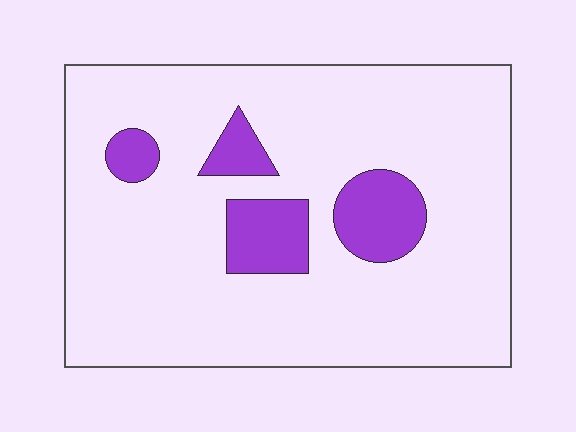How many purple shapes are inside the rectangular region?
4.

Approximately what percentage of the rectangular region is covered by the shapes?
Approximately 15%.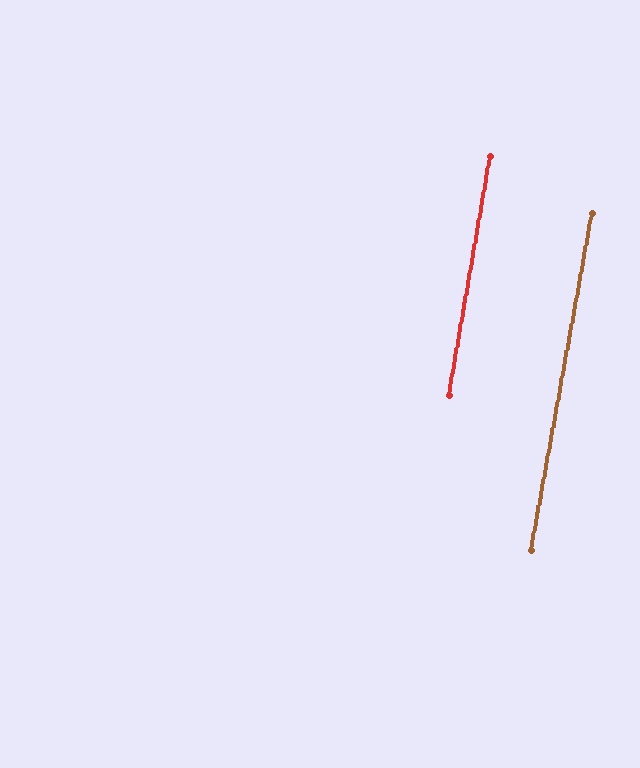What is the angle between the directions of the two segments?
Approximately 1 degree.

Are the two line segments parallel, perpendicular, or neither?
Parallel — their directions differ by only 0.6°.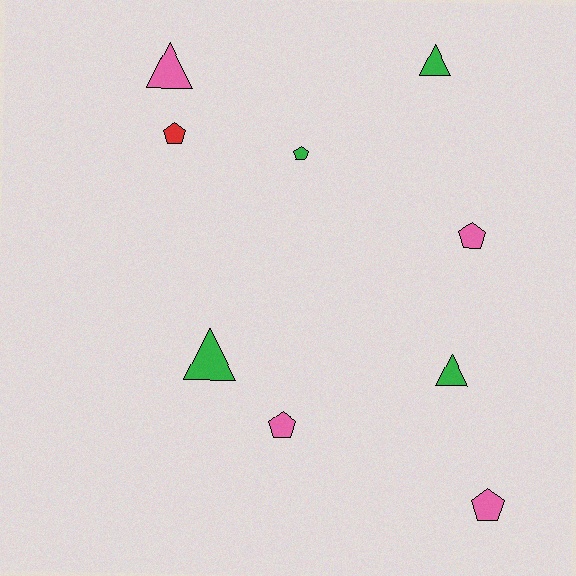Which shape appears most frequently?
Pentagon, with 5 objects.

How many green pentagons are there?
There is 1 green pentagon.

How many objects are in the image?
There are 9 objects.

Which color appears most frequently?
Green, with 4 objects.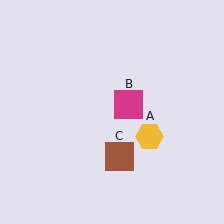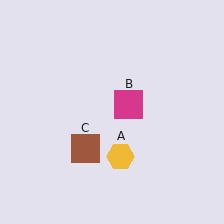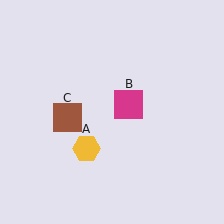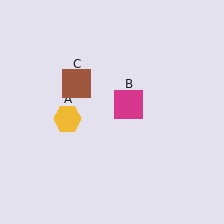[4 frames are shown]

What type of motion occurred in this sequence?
The yellow hexagon (object A), brown square (object C) rotated clockwise around the center of the scene.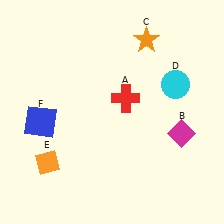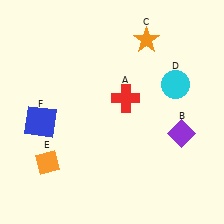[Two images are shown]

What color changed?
The diamond (B) changed from magenta in Image 1 to purple in Image 2.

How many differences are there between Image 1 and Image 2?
There is 1 difference between the two images.